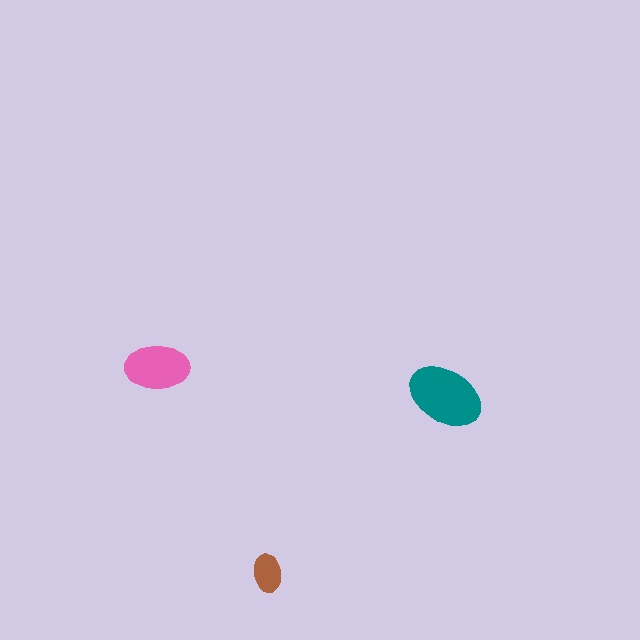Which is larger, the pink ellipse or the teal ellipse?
The teal one.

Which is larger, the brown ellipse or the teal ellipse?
The teal one.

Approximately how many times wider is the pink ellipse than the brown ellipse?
About 1.5 times wider.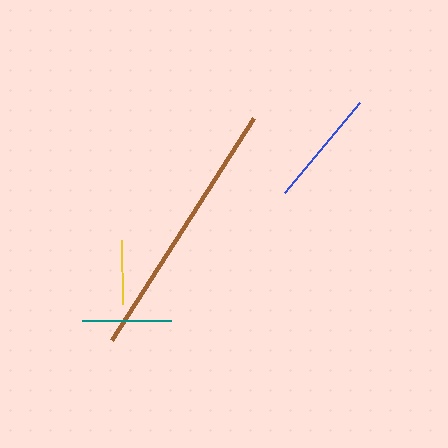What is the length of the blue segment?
The blue segment is approximately 117 pixels long.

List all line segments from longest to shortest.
From longest to shortest: brown, blue, teal, yellow.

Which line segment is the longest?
The brown line is the longest at approximately 264 pixels.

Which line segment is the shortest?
The yellow line is the shortest at approximately 64 pixels.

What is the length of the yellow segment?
The yellow segment is approximately 64 pixels long.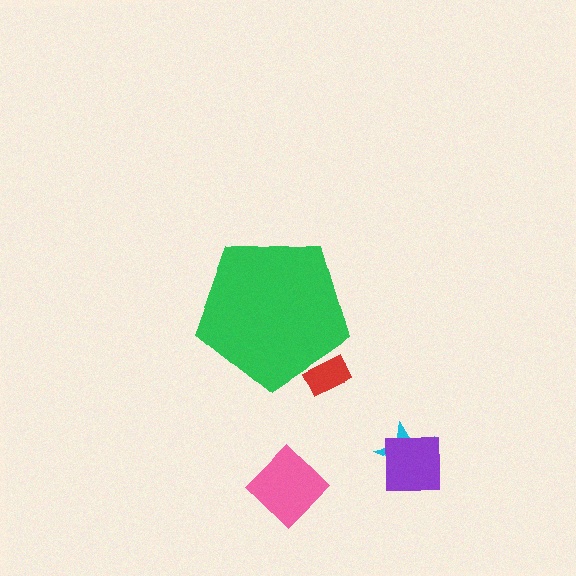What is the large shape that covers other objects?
A green pentagon.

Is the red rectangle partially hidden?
Yes, the red rectangle is partially hidden behind the green pentagon.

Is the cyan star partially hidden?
No, the cyan star is fully visible.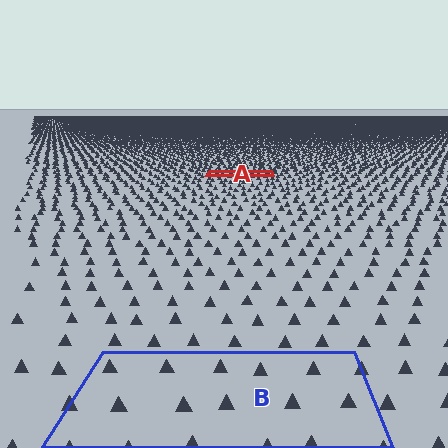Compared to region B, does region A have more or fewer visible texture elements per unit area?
Region A has more texture elements per unit area — they are packed more densely because it is farther away.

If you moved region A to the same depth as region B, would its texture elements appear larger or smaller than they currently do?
They would appear larger. At a closer depth, the same texture elements are projected at a bigger on-screen size.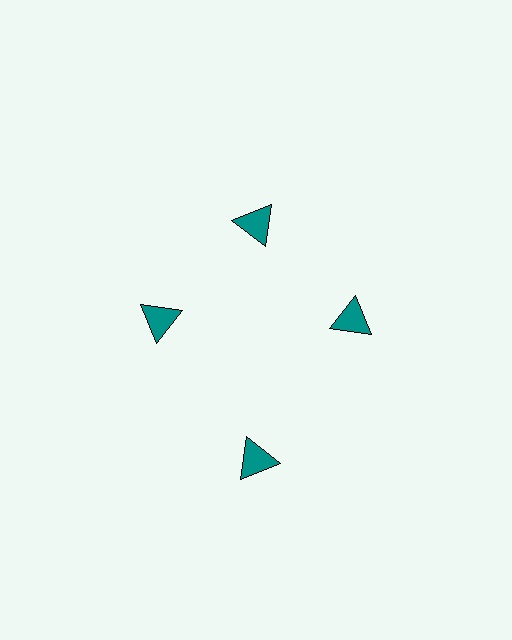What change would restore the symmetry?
The symmetry would be restored by moving it inward, back onto the ring so that all 4 triangles sit at equal angles and equal distance from the center.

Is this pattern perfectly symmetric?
No. The 4 teal triangles are arranged in a ring, but one element near the 6 o'clock position is pushed outward from the center, breaking the 4-fold rotational symmetry.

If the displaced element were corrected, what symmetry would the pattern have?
It would have 4-fold rotational symmetry — the pattern would map onto itself every 90 degrees.